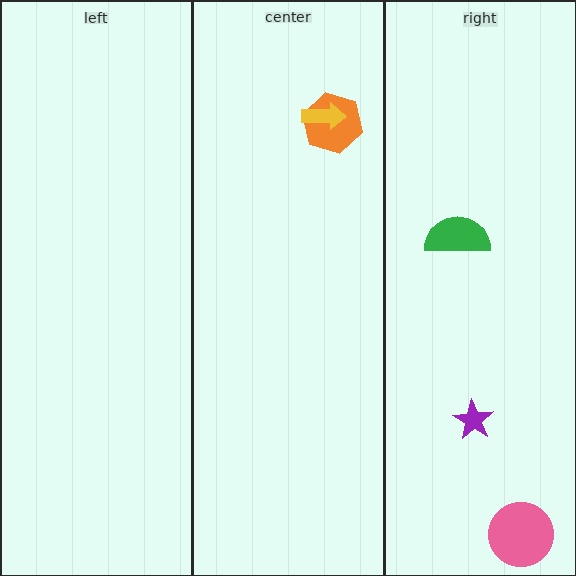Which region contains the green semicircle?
The right region.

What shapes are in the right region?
The pink circle, the purple star, the green semicircle.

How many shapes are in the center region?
2.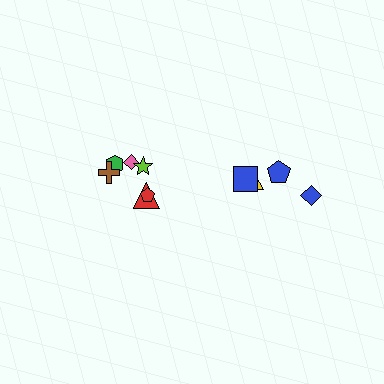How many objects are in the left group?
There are 6 objects.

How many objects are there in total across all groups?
There are 10 objects.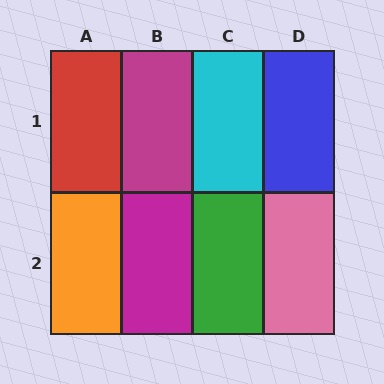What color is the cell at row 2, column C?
Green.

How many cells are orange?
1 cell is orange.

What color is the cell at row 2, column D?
Pink.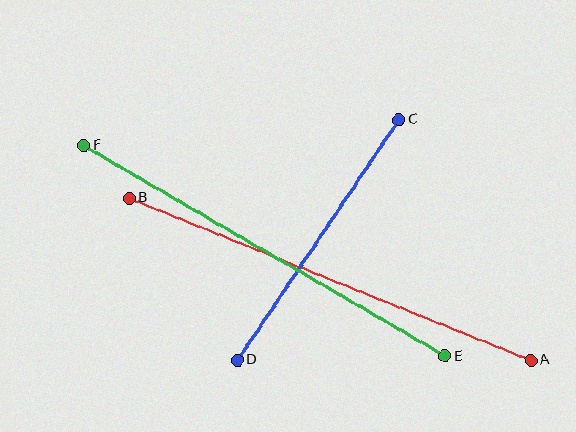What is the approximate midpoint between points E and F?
The midpoint is at approximately (265, 251) pixels.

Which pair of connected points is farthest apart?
Points A and B are farthest apart.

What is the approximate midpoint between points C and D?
The midpoint is at approximately (318, 240) pixels.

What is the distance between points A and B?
The distance is approximately 433 pixels.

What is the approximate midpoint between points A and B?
The midpoint is at approximately (330, 279) pixels.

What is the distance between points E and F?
The distance is approximately 418 pixels.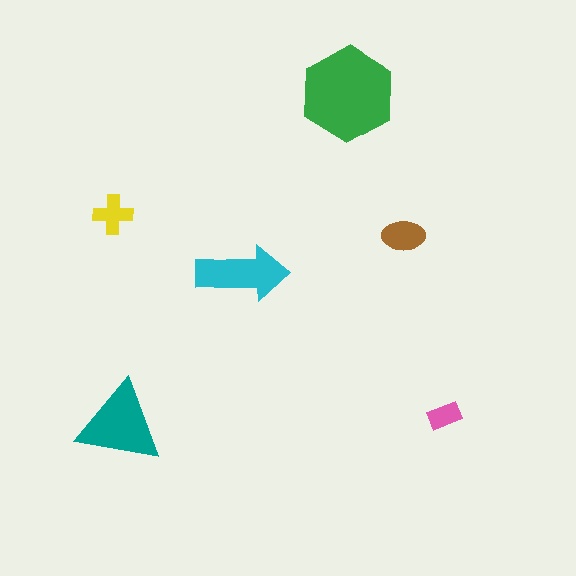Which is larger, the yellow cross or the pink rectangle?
The yellow cross.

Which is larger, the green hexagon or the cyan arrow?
The green hexagon.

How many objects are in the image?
There are 6 objects in the image.